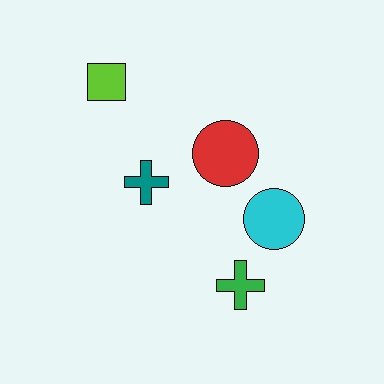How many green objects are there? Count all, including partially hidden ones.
There is 1 green object.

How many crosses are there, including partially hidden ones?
There are 2 crosses.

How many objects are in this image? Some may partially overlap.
There are 5 objects.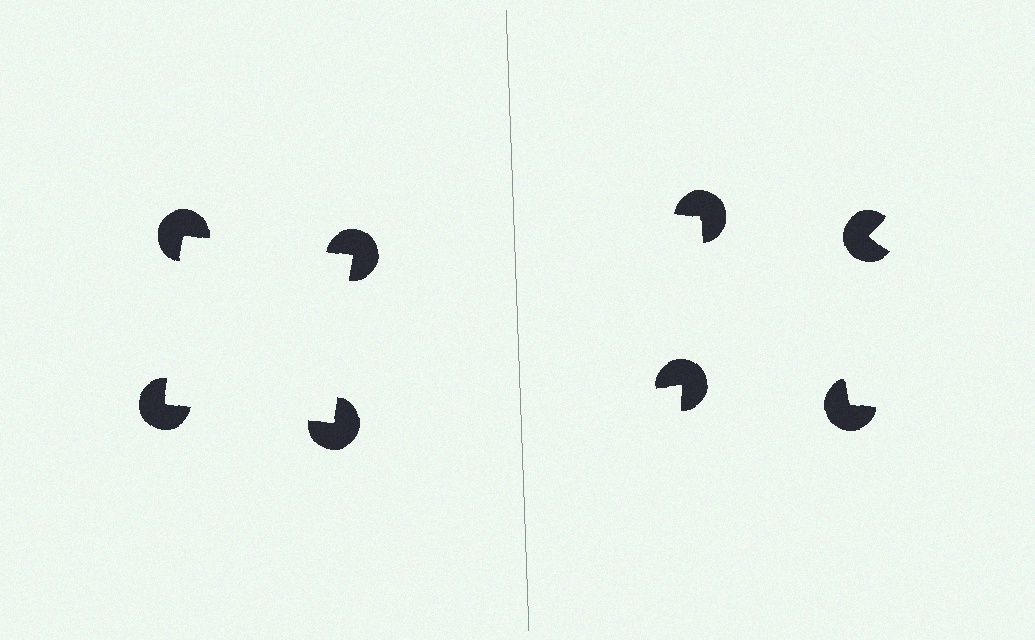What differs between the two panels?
The pac-man discs are positioned identically on both sides; only the wedge orientations differ. On the left they align to a square; on the right they are misaligned.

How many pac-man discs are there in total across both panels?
8 — 4 on each side.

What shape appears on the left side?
An illusory square.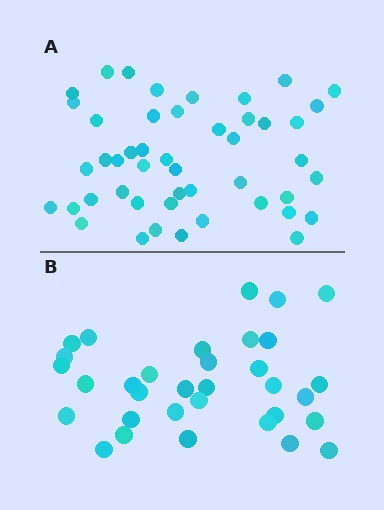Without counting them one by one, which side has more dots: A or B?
Region A (the top region) has more dots.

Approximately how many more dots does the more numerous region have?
Region A has approximately 15 more dots than region B.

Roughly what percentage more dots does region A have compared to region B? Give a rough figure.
About 40% more.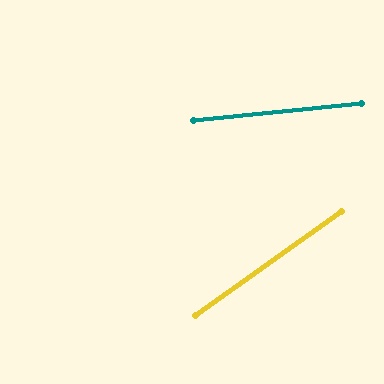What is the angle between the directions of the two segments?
Approximately 30 degrees.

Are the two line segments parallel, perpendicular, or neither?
Neither parallel nor perpendicular — they differ by about 30°.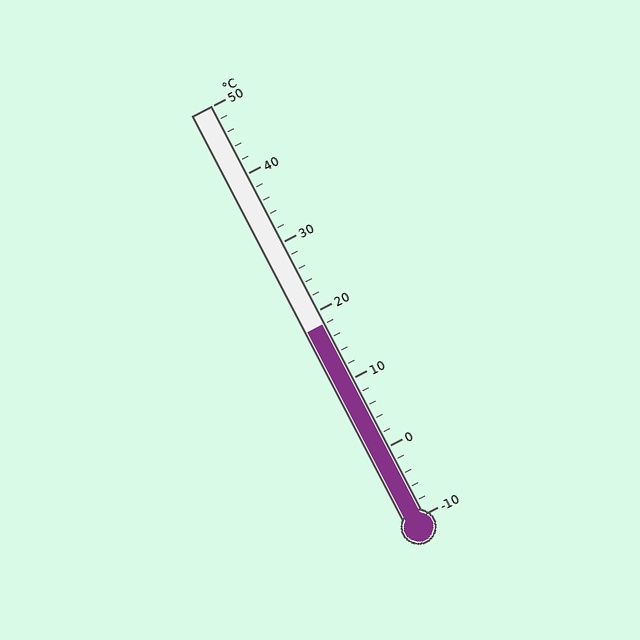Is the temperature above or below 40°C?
The temperature is below 40°C.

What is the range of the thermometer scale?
The thermometer scale ranges from -10°C to 50°C.